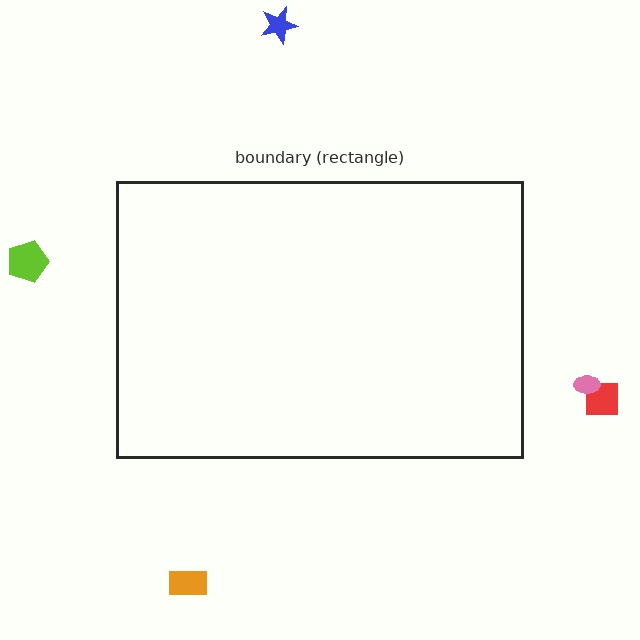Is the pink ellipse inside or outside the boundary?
Outside.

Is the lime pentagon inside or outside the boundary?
Outside.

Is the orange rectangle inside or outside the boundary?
Outside.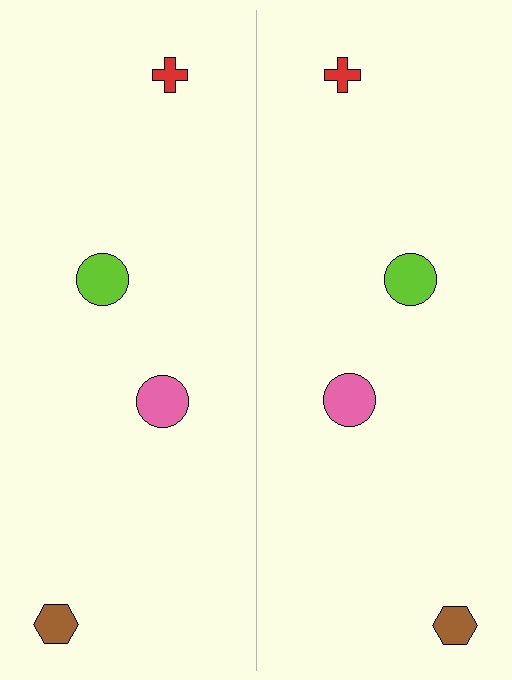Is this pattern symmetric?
Yes, this pattern has bilateral (reflection) symmetry.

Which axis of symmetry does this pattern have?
The pattern has a vertical axis of symmetry running through the center of the image.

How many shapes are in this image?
There are 8 shapes in this image.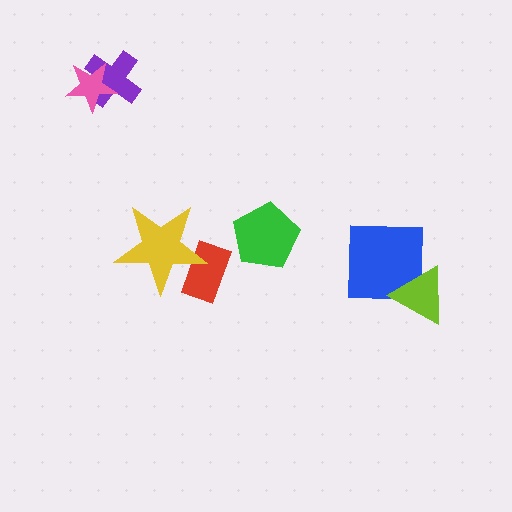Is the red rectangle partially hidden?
Yes, it is partially covered by another shape.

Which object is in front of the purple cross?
The pink star is in front of the purple cross.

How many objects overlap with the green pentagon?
0 objects overlap with the green pentagon.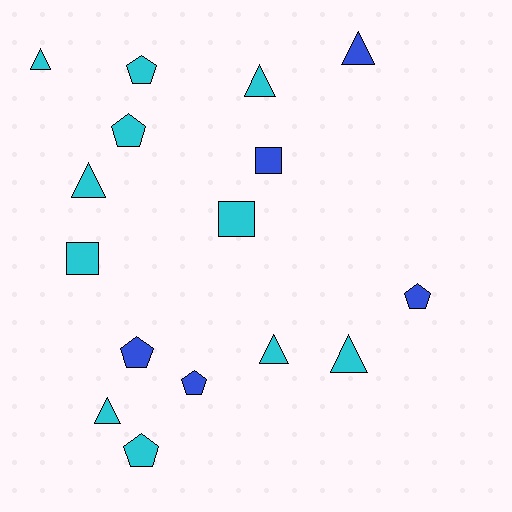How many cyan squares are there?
There are 2 cyan squares.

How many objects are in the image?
There are 16 objects.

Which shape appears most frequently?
Triangle, with 7 objects.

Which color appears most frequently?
Cyan, with 11 objects.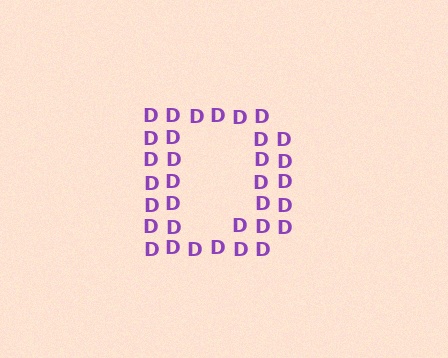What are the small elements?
The small elements are letter D's.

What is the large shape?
The large shape is the letter D.